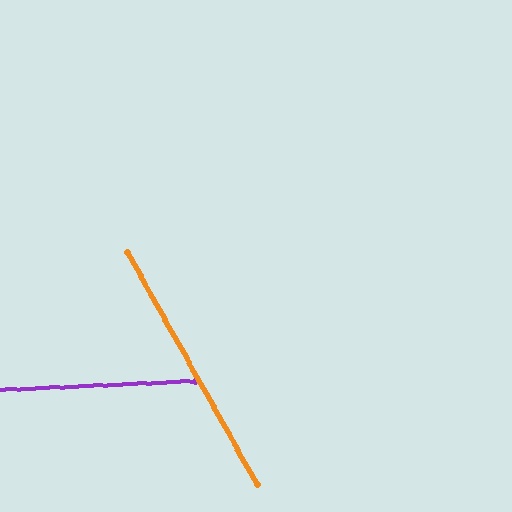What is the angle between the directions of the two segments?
Approximately 63 degrees.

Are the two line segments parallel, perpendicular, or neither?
Neither parallel nor perpendicular — they differ by about 63°.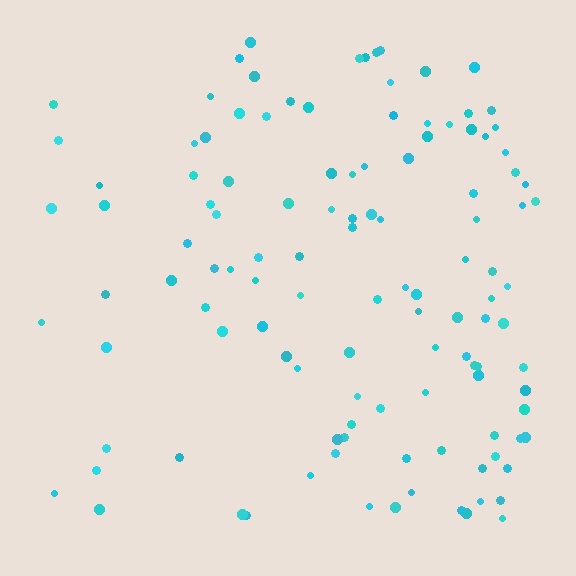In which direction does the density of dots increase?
From left to right, with the right side densest.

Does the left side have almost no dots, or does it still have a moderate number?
Still a moderate number, just noticeably fewer than the right.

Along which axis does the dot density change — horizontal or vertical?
Horizontal.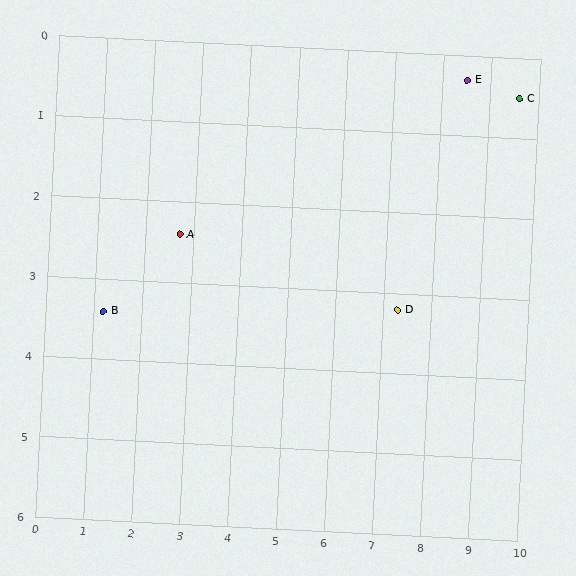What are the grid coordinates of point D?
Point D is at approximately (7.3, 3.2).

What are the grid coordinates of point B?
Point B is at approximately (1.2, 3.4).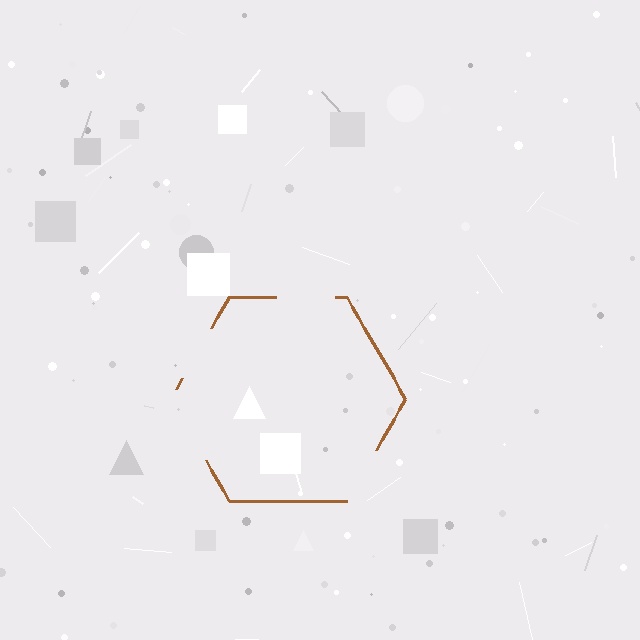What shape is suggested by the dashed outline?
The dashed outline suggests a hexagon.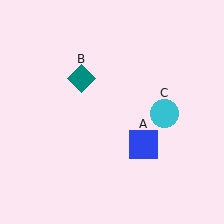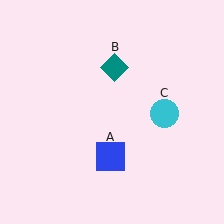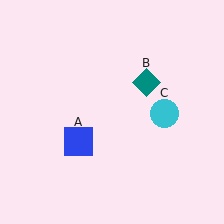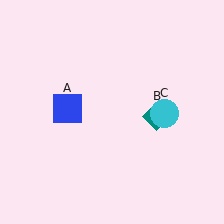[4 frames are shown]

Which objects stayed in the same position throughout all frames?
Cyan circle (object C) remained stationary.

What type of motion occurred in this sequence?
The blue square (object A), teal diamond (object B) rotated clockwise around the center of the scene.